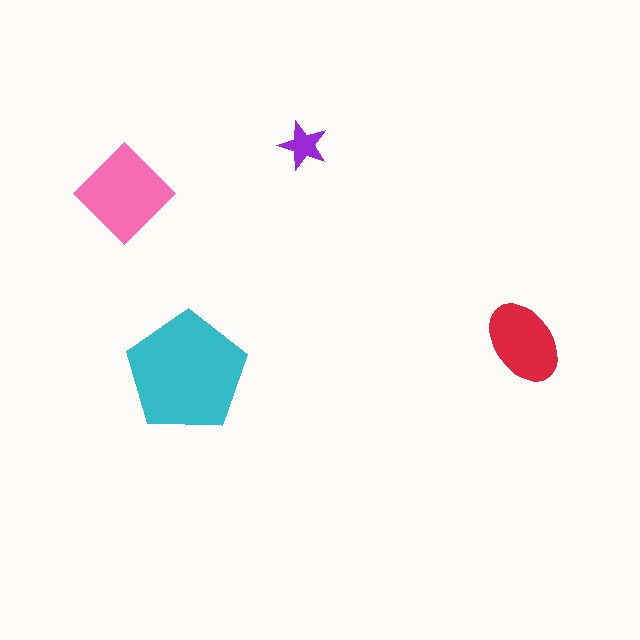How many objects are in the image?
There are 4 objects in the image.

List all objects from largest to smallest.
The cyan pentagon, the pink diamond, the red ellipse, the purple star.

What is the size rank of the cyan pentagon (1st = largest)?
1st.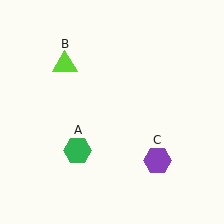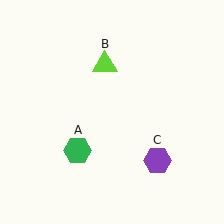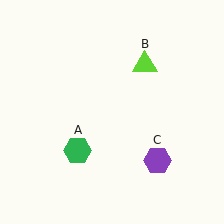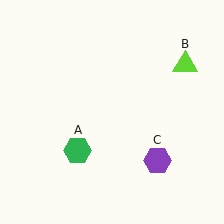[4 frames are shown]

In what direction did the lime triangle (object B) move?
The lime triangle (object B) moved right.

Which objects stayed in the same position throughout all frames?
Green hexagon (object A) and purple hexagon (object C) remained stationary.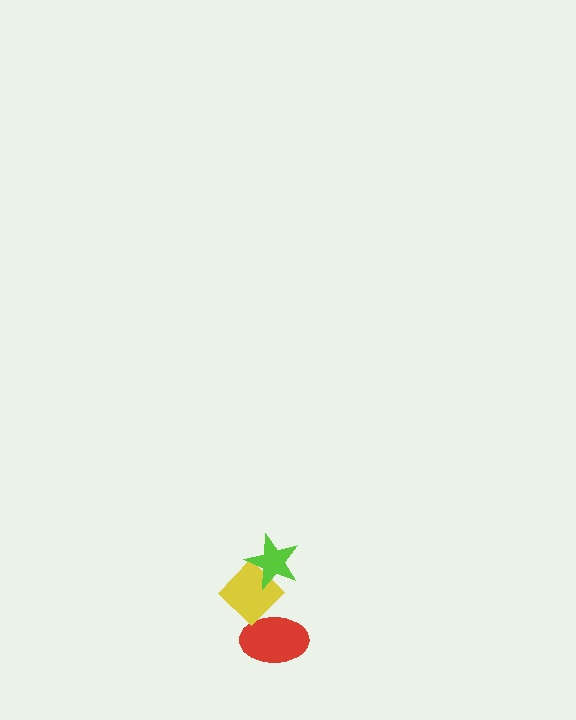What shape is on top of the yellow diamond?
The lime star is on top of the yellow diamond.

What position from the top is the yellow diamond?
The yellow diamond is 2nd from the top.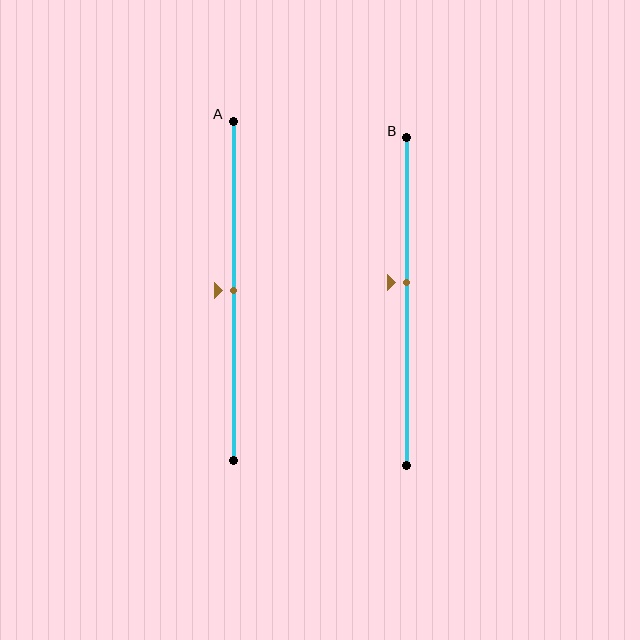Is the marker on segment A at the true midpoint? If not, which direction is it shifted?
Yes, the marker on segment A is at the true midpoint.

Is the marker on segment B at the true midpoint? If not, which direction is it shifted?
No, the marker on segment B is shifted upward by about 6% of the segment length.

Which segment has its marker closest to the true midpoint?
Segment A has its marker closest to the true midpoint.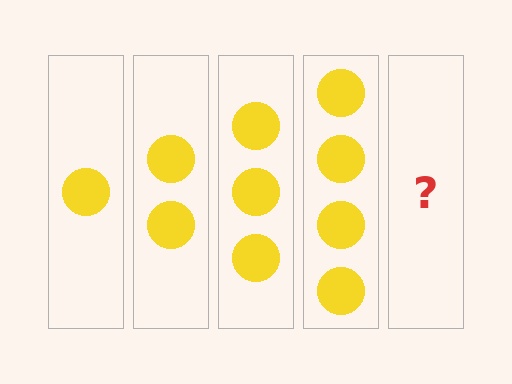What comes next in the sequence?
The next element should be 5 circles.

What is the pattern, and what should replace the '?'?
The pattern is that each step adds one more circle. The '?' should be 5 circles.